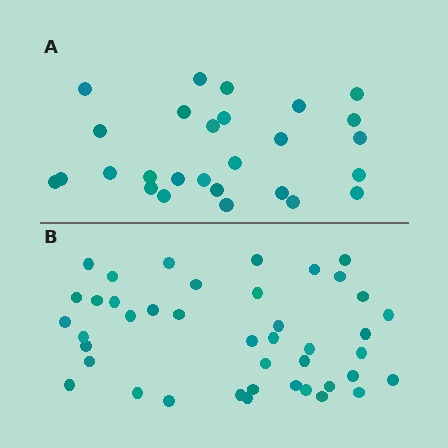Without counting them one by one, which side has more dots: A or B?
Region B (the bottom region) has more dots.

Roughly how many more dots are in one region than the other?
Region B has approximately 15 more dots than region A.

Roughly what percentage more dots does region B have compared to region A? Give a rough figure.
About 55% more.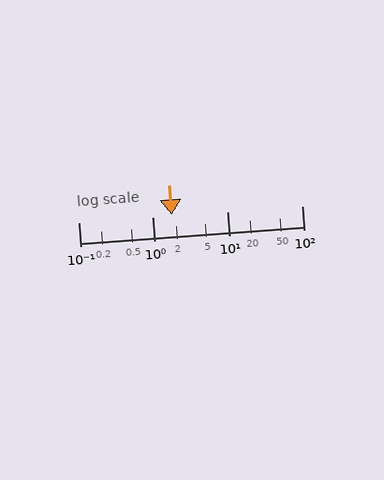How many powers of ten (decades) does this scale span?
The scale spans 3 decades, from 0.1 to 100.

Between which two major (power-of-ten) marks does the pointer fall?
The pointer is between 1 and 10.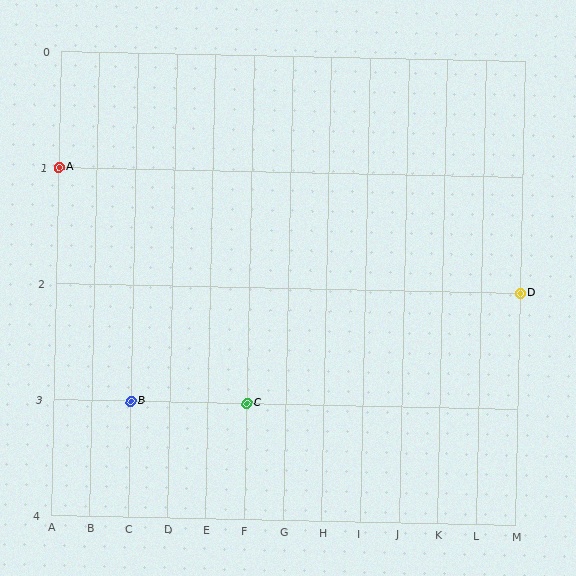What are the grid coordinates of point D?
Point D is at grid coordinates (M, 2).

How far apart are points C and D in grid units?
Points C and D are 7 columns and 1 row apart (about 7.1 grid units diagonally).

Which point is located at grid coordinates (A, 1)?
Point A is at (A, 1).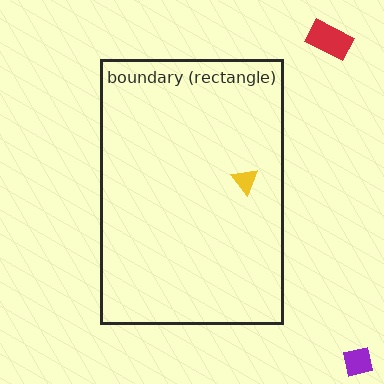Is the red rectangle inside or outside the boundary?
Outside.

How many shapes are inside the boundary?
1 inside, 2 outside.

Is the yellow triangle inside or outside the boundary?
Inside.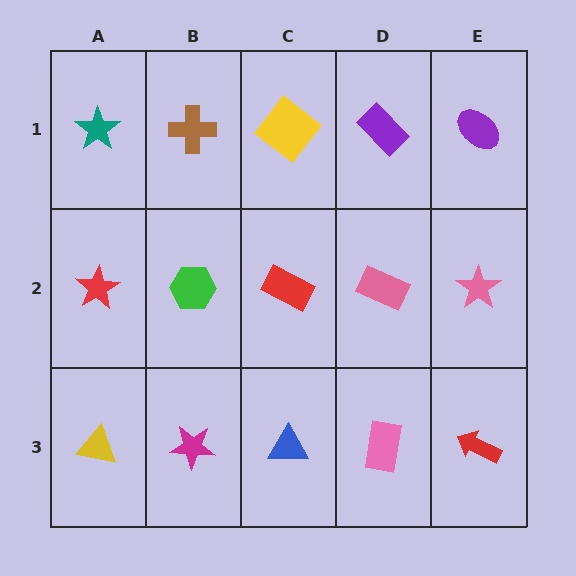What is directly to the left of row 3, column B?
A yellow triangle.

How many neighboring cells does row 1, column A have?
2.